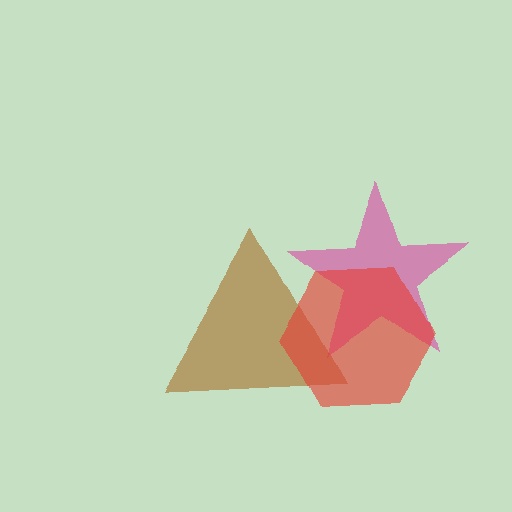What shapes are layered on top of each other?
The layered shapes are: a magenta star, a brown triangle, a red hexagon.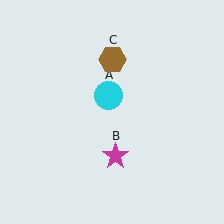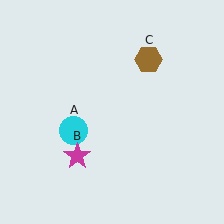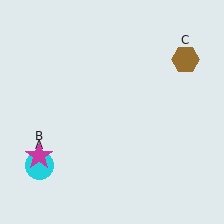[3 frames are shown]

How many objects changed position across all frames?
3 objects changed position: cyan circle (object A), magenta star (object B), brown hexagon (object C).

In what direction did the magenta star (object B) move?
The magenta star (object B) moved left.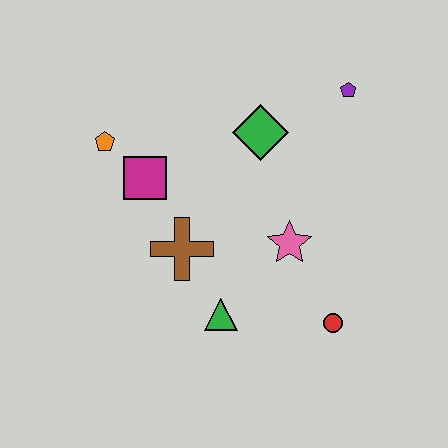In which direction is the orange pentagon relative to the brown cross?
The orange pentagon is above the brown cross.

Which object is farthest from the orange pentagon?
The red circle is farthest from the orange pentagon.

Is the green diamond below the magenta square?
No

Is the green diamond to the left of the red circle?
Yes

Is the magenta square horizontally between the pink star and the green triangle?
No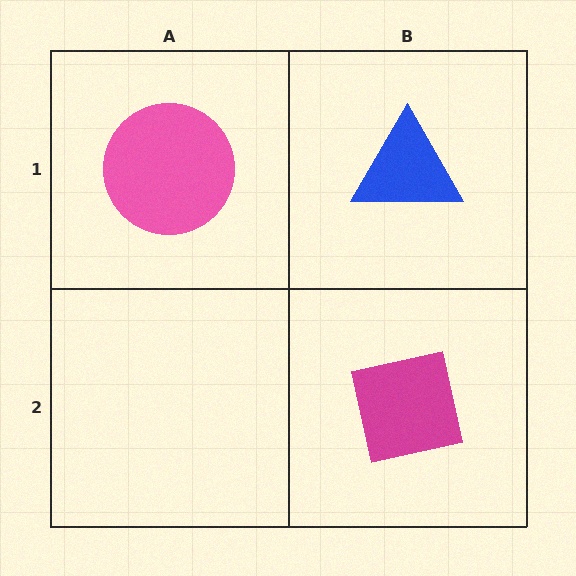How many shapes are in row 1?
2 shapes.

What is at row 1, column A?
A pink circle.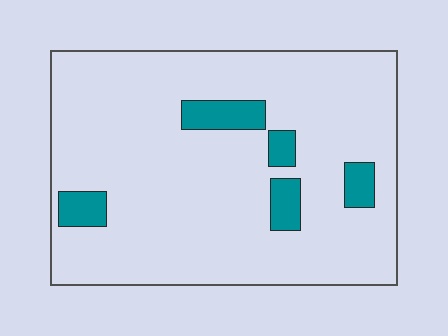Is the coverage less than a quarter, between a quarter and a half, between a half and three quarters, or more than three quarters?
Less than a quarter.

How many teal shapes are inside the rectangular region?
5.